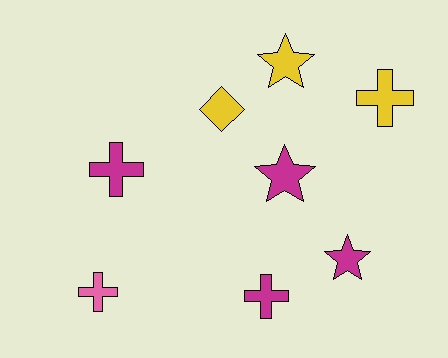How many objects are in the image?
There are 8 objects.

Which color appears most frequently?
Magenta, with 4 objects.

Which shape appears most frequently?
Cross, with 4 objects.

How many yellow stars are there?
There is 1 yellow star.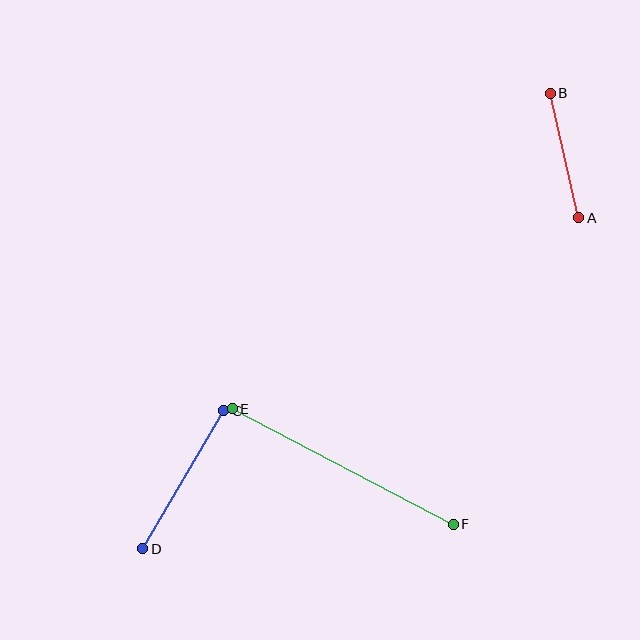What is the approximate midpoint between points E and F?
The midpoint is at approximately (343, 466) pixels.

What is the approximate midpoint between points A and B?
The midpoint is at approximately (565, 156) pixels.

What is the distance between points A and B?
The distance is approximately 128 pixels.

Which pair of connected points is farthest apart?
Points E and F are farthest apart.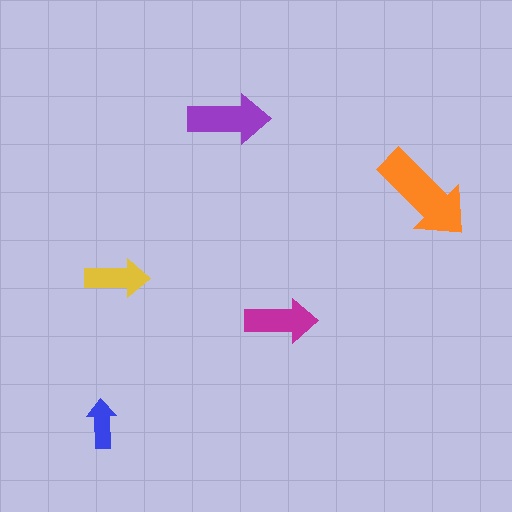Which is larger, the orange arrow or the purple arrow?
The orange one.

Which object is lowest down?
The blue arrow is bottommost.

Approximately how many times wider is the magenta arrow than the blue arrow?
About 1.5 times wider.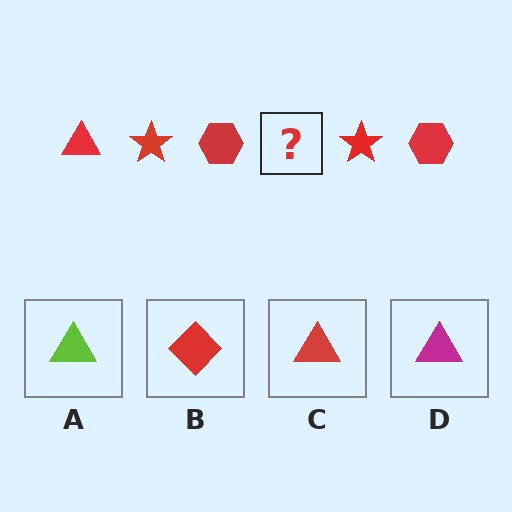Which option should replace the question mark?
Option C.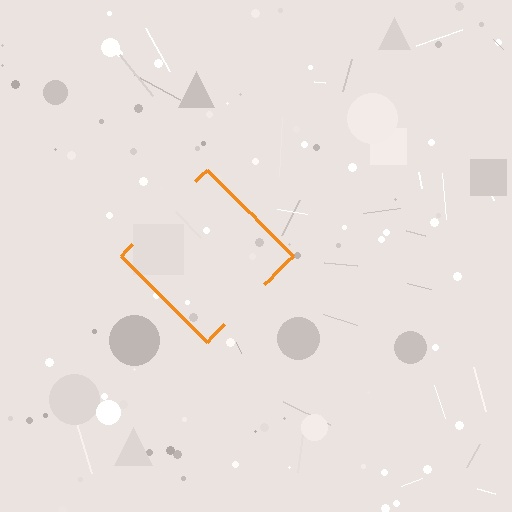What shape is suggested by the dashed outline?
The dashed outline suggests a diamond.